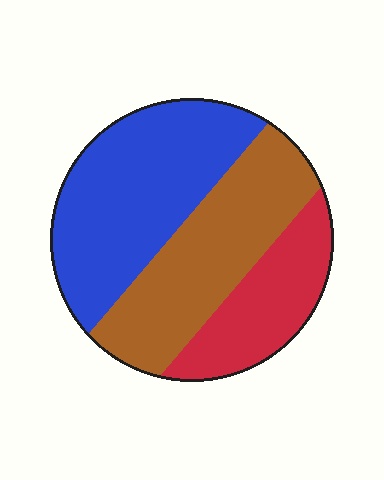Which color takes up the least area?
Red, at roughly 20%.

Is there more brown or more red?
Brown.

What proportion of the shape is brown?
Brown covers about 35% of the shape.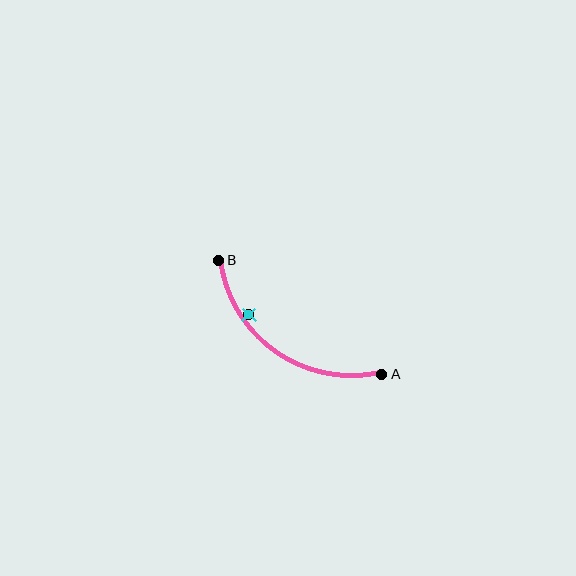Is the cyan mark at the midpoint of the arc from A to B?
No — the cyan mark does not lie on the arc at all. It sits slightly inside the curve.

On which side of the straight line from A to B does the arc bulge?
The arc bulges below and to the left of the straight line connecting A and B.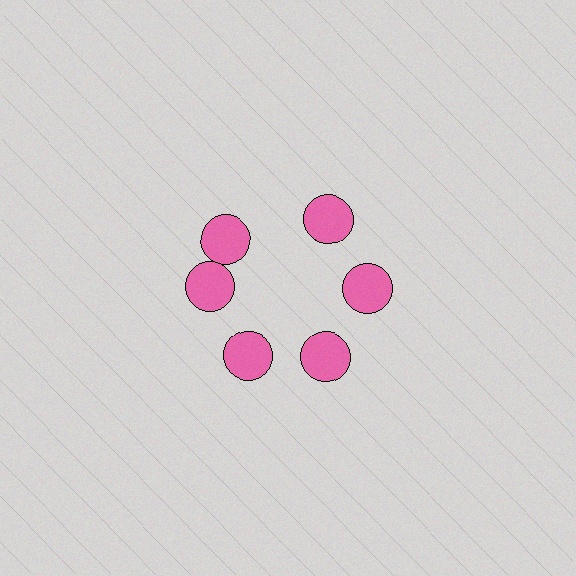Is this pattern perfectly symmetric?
No. The 6 pink circles are arranged in a ring, but one element near the 11 o'clock position is rotated out of alignment along the ring, breaking the 6-fold rotational symmetry.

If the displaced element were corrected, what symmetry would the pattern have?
It would have 6-fold rotational symmetry — the pattern would map onto itself every 60 degrees.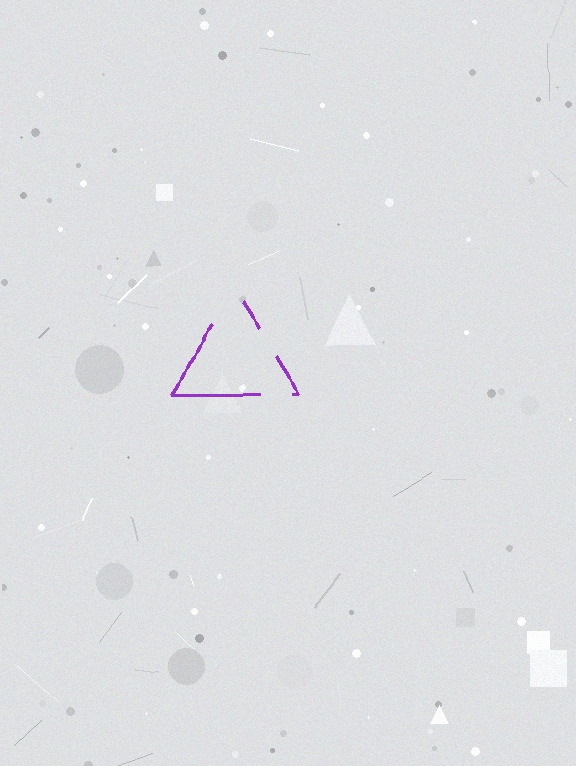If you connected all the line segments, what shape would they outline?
They would outline a triangle.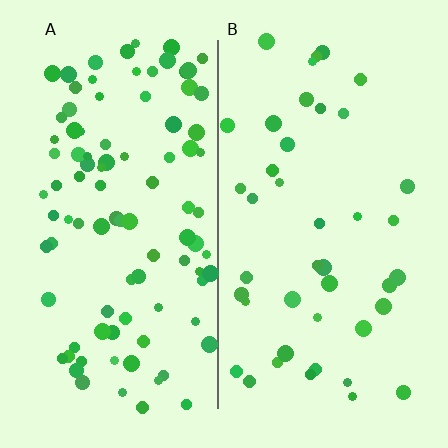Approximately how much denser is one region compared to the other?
Approximately 2.3× — region A over region B.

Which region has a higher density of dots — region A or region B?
A (the left).